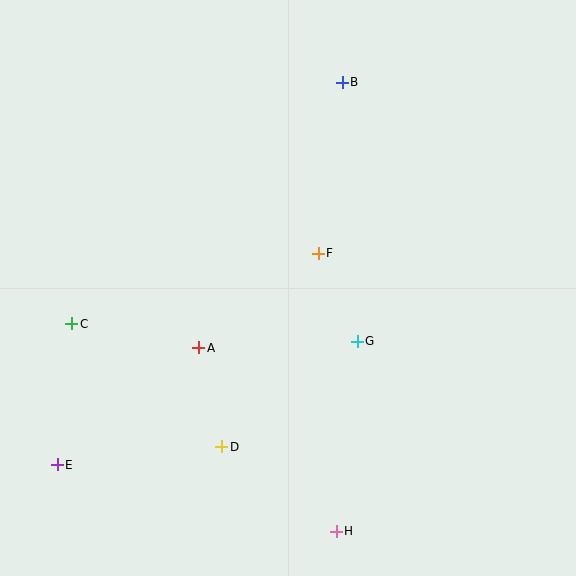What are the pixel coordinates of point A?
Point A is at (199, 348).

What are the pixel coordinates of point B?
Point B is at (342, 82).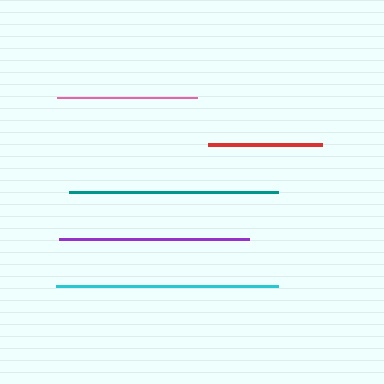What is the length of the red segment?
The red segment is approximately 114 pixels long.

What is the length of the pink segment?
The pink segment is approximately 140 pixels long.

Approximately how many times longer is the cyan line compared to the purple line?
The cyan line is approximately 1.2 times the length of the purple line.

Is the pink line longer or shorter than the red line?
The pink line is longer than the red line.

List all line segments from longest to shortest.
From longest to shortest: cyan, teal, purple, pink, red.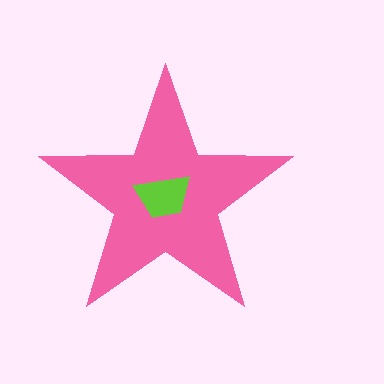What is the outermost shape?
The pink star.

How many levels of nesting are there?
2.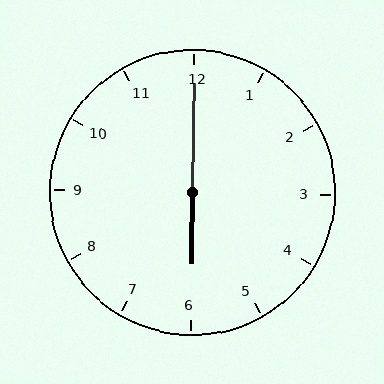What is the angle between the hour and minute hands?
Approximately 180 degrees.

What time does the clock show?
6:00.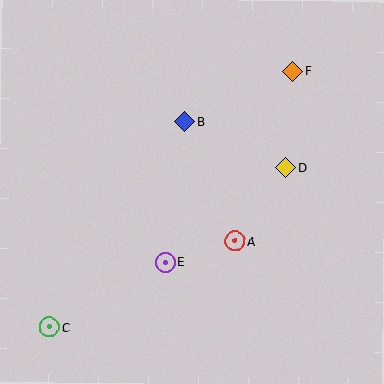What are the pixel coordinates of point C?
Point C is at (49, 327).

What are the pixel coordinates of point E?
Point E is at (165, 262).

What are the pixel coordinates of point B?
Point B is at (185, 121).